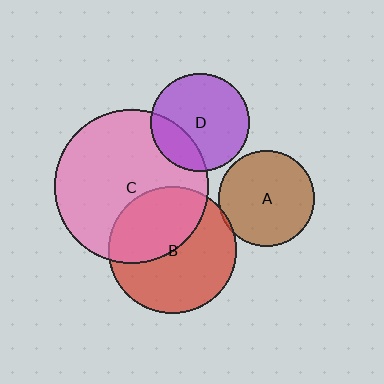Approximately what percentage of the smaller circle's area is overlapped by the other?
Approximately 5%.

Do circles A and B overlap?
Yes.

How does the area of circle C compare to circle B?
Approximately 1.5 times.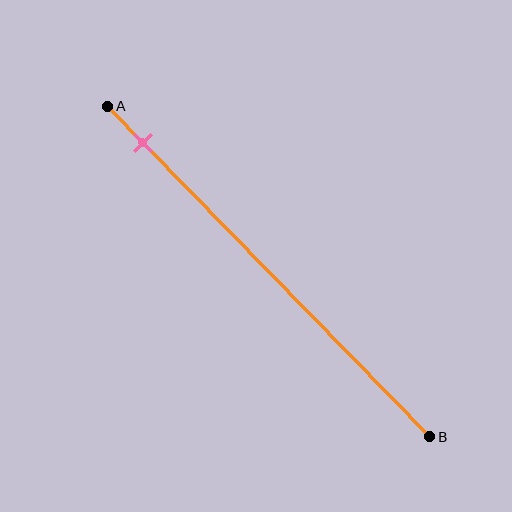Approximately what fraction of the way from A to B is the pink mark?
The pink mark is approximately 10% of the way from A to B.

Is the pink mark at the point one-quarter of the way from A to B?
No, the mark is at about 10% from A, not at the 25% one-quarter point.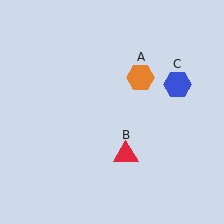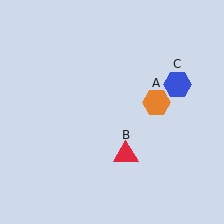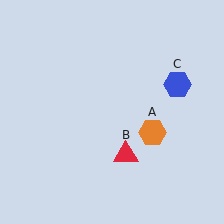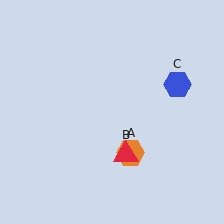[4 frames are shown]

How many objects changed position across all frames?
1 object changed position: orange hexagon (object A).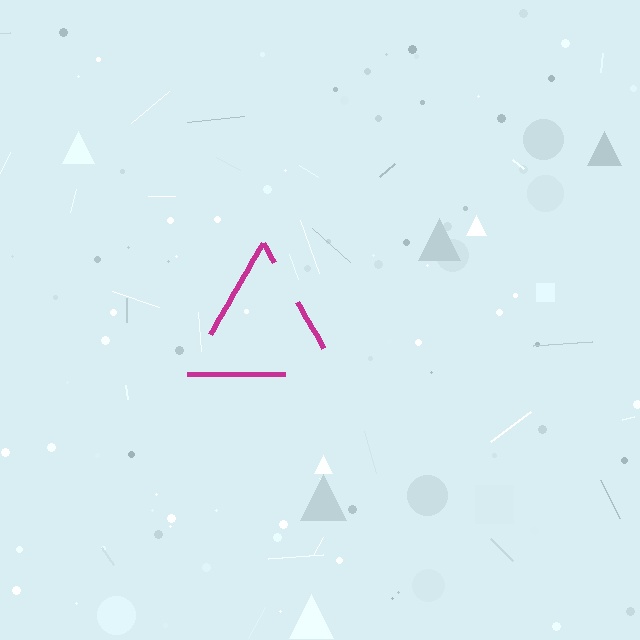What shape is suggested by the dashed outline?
The dashed outline suggests a triangle.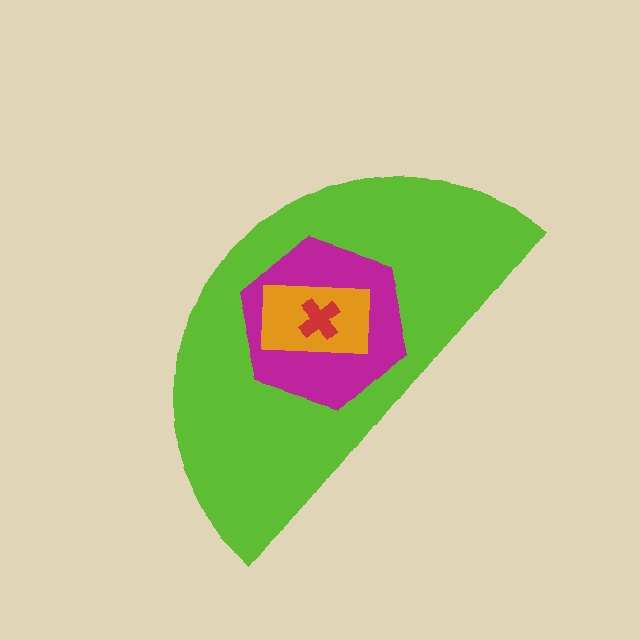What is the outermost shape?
The lime semicircle.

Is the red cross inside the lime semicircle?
Yes.